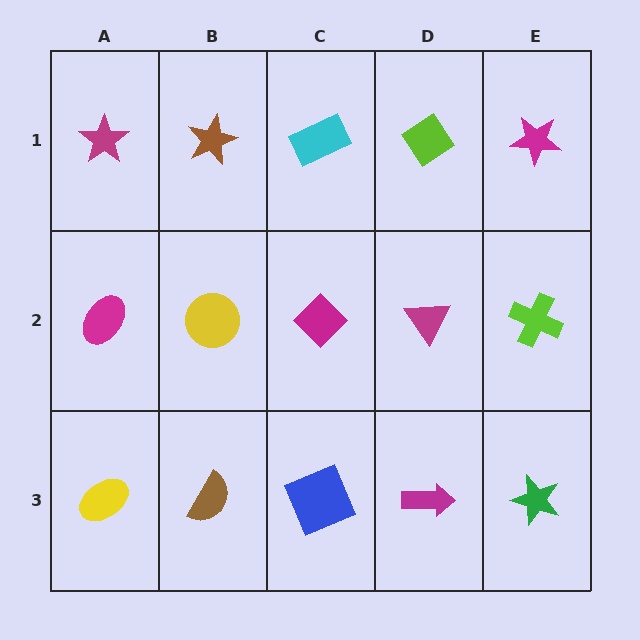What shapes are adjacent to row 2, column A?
A magenta star (row 1, column A), a yellow ellipse (row 3, column A), a yellow circle (row 2, column B).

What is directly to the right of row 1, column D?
A magenta star.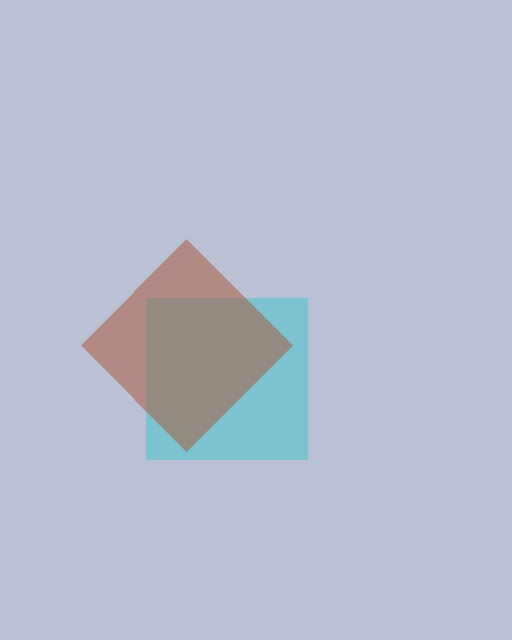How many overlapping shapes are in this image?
There are 2 overlapping shapes in the image.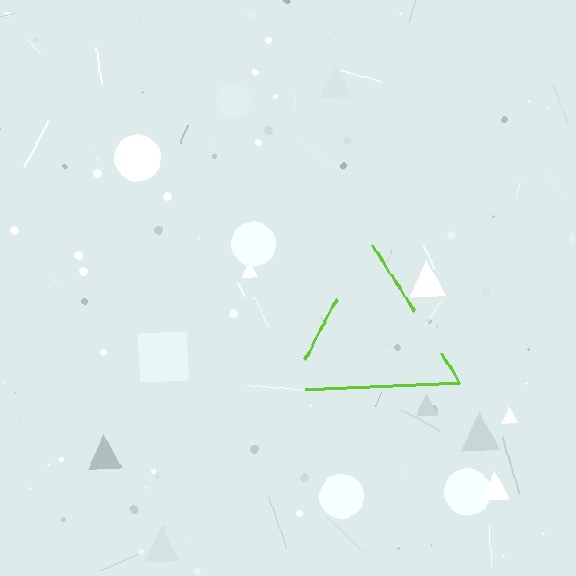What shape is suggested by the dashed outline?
The dashed outline suggests a triangle.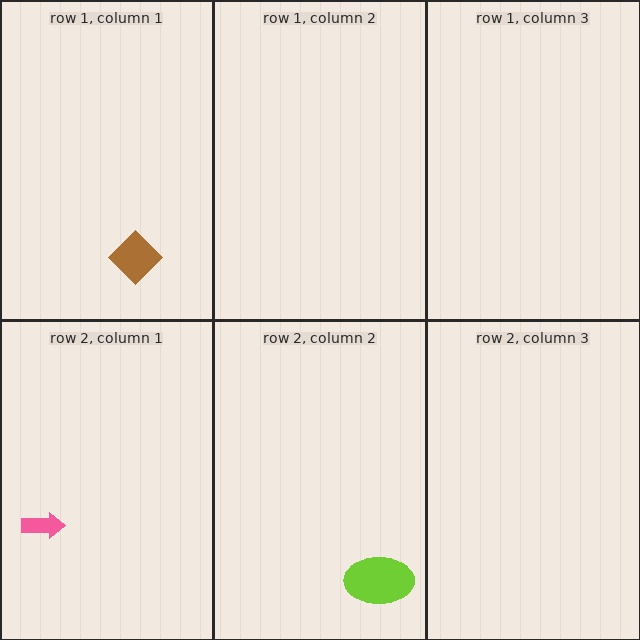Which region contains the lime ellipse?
The row 2, column 2 region.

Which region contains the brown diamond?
The row 1, column 1 region.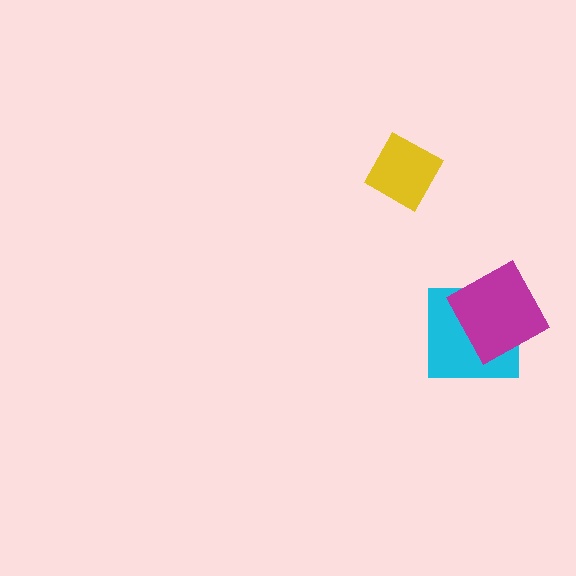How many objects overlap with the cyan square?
1 object overlaps with the cyan square.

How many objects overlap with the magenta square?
1 object overlaps with the magenta square.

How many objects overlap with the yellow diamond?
0 objects overlap with the yellow diamond.